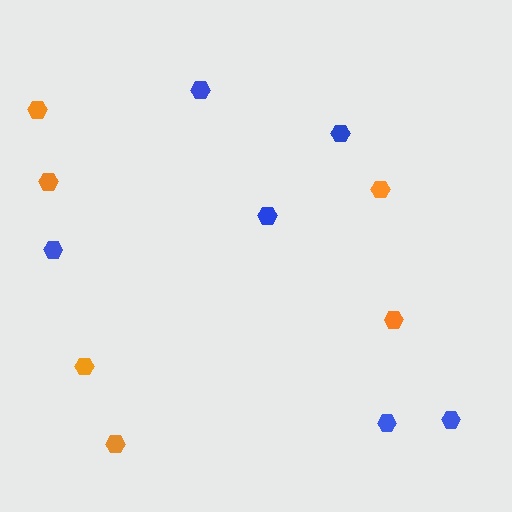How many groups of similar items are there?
There are 2 groups: one group of orange hexagons (6) and one group of blue hexagons (6).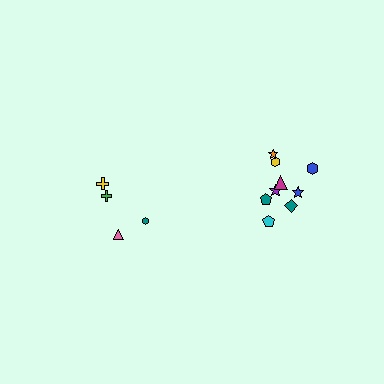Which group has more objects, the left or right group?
The right group.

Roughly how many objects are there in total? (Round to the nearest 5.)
Roughly 15 objects in total.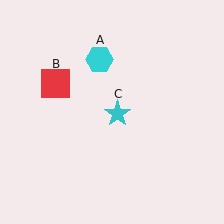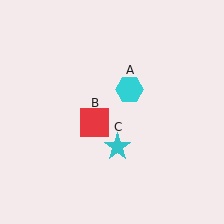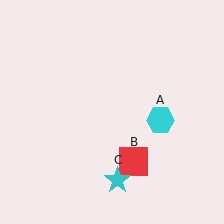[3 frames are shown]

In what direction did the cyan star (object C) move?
The cyan star (object C) moved down.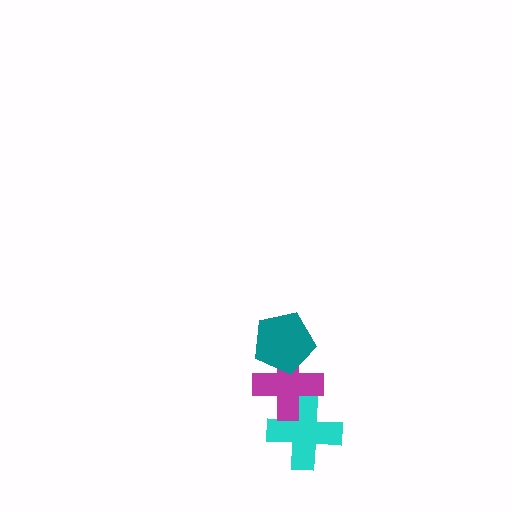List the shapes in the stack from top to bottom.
From top to bottom: the teal pentagon, the magenta cross, the cyan cross.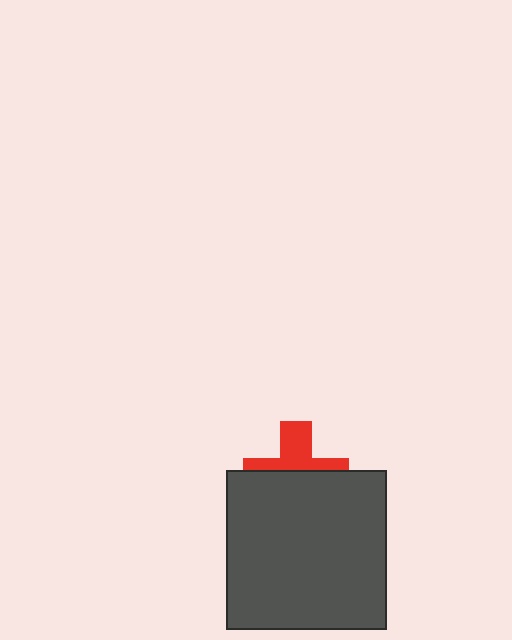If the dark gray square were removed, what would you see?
You would see the complete red cross.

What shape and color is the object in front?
The object in front is a dark gray square.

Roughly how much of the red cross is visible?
A small part of it is visible (roughly 42%).